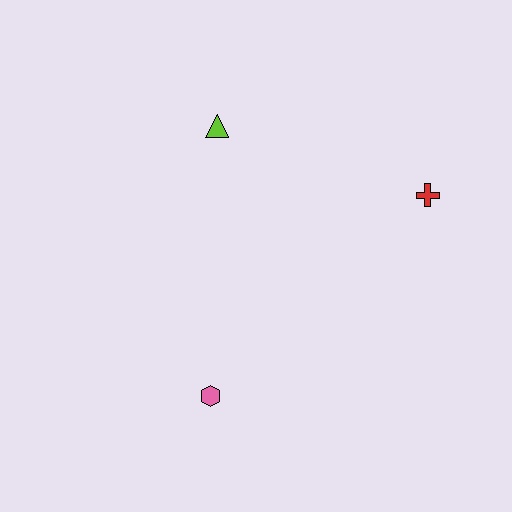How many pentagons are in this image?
There are no pentagons.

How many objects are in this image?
There are 3 objects.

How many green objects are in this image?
There are no green objects.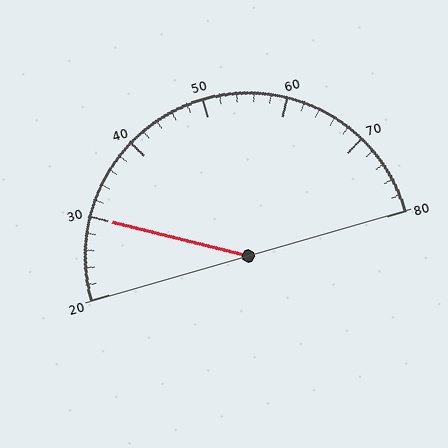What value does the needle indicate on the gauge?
The needle indicates approximately 30.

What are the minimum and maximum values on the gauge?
The gauge ranges from 20 to 80.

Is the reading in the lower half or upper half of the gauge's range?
The reading is in the lower half of the range (20 to 80).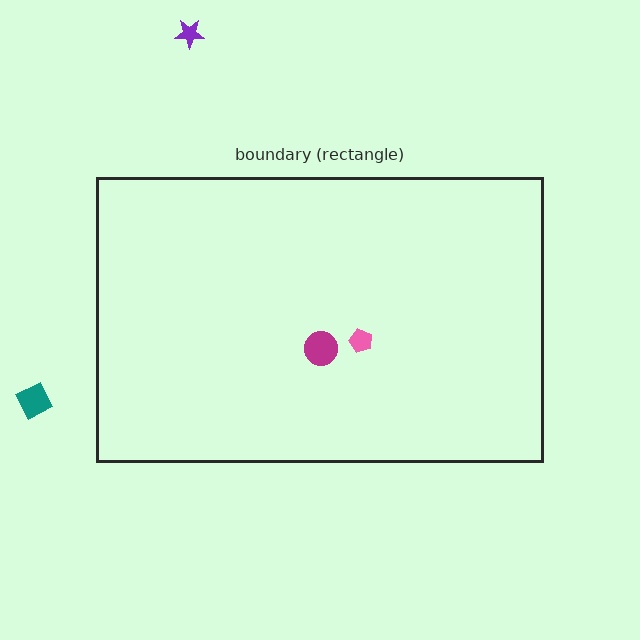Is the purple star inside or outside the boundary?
Outside.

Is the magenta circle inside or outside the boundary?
Inside.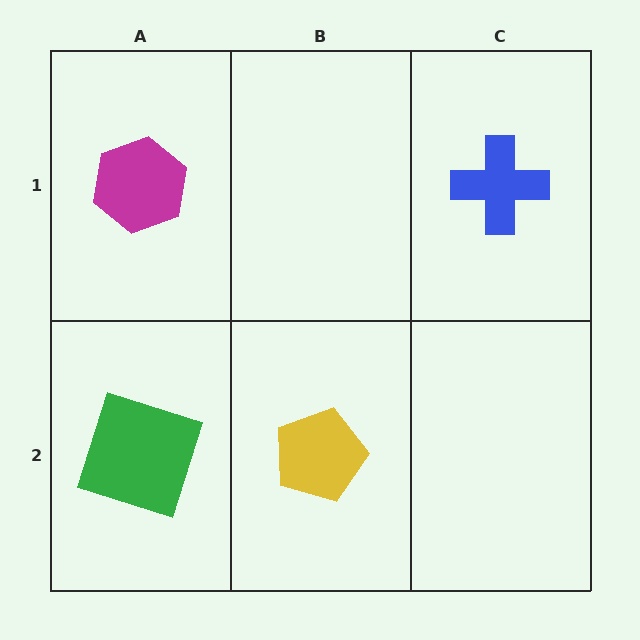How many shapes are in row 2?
2 shapes.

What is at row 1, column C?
A blue cross.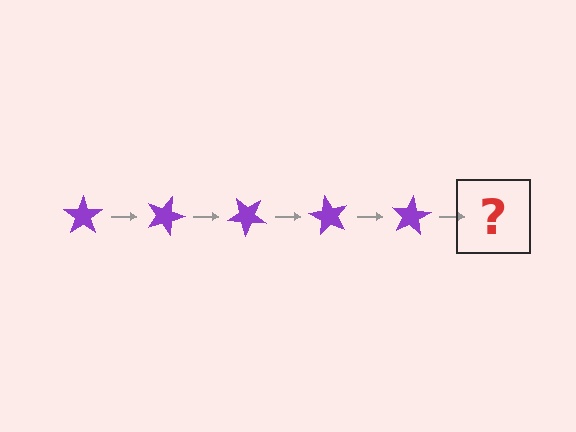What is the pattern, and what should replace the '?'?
The pattern is that the star rotates 20 degrees each step. The '?' should be a purple star rotated 100 degrees.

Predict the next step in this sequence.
The next step is a purple star rotated 100 degrees.